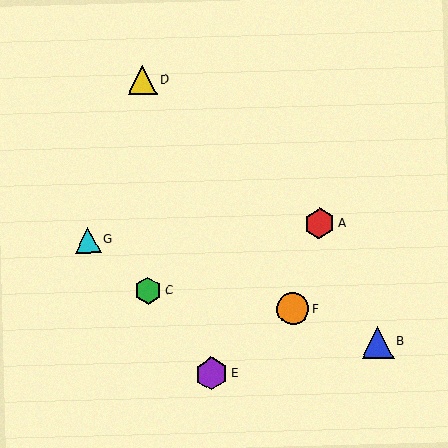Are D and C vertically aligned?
Yes, both are at x≈142.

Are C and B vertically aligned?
No, C is at x≈148 and B is at x≈377.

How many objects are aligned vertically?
2 objects (C, D) are aligned vertically.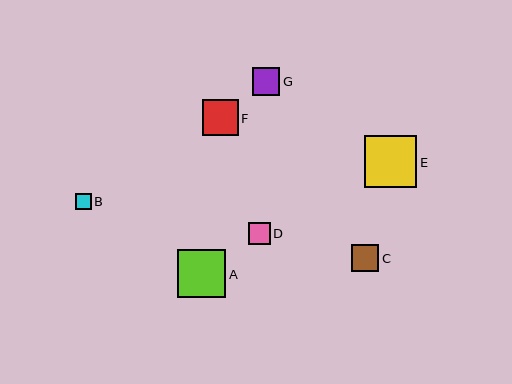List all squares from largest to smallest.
From largest to smallest: E, A, F, G, C, D, B.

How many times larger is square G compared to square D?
Square G is approximately 1.2 times the size of square D.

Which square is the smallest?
Square B is the smallest with a size of approximately 16 pixels.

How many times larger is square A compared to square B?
Square A is approximately 3.0 times the size of square B.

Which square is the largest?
Square E is the largest with a size of approximately 52 pixels.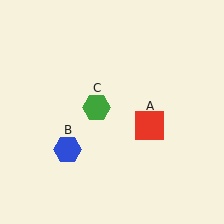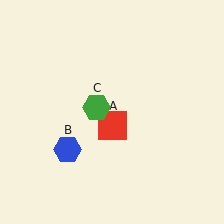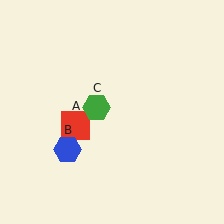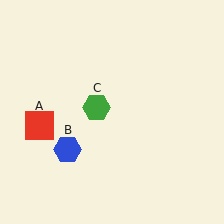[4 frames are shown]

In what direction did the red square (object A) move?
The red square (object A) moved left.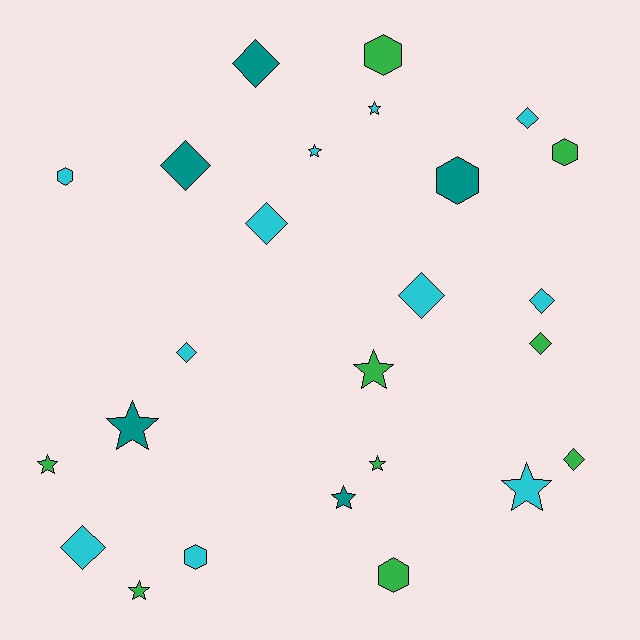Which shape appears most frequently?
Diamond, with 10 objects.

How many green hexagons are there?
There are 3 green hexagons.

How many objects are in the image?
There are 25 objects.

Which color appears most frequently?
Cyan, with 11 objects.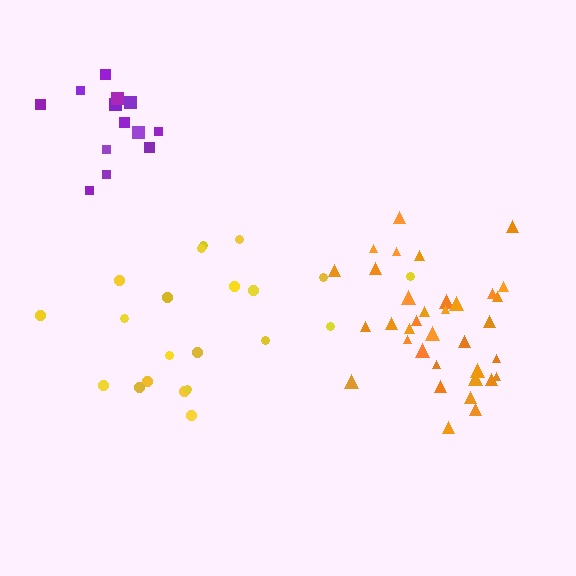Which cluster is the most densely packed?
Orange.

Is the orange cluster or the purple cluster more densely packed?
Orange.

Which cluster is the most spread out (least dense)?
Yellow.